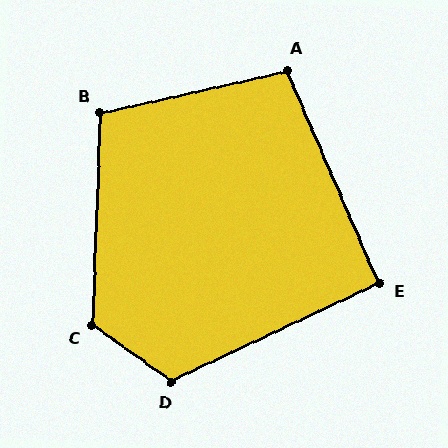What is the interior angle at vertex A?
Approximately 100 degrees (obtuse).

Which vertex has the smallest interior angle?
E, at approximately 92 degrees.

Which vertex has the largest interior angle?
C, at approximately 123 degrees.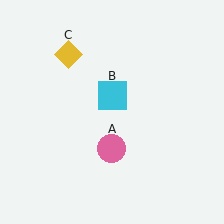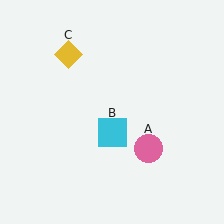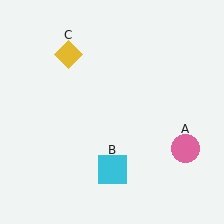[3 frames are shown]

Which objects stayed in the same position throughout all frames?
Yellow diamond (object C) remained stationary.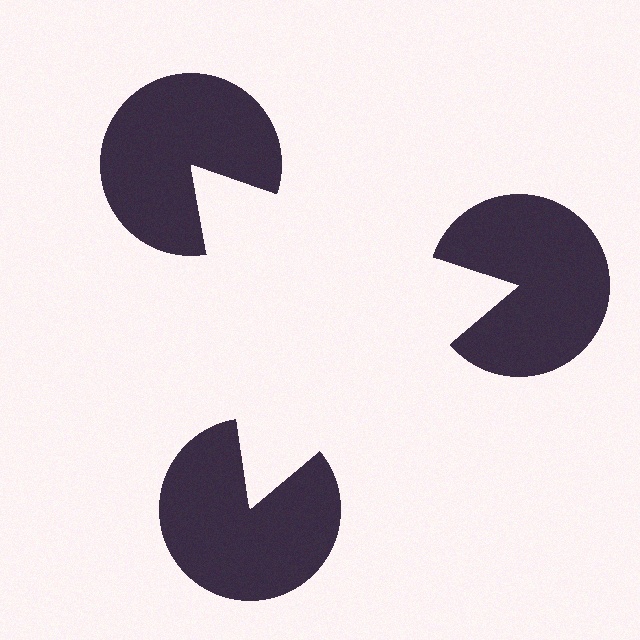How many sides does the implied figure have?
3 sides.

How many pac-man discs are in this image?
There are 3 — one at each vertex of the illusory triangle.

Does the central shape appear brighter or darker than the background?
It typically appears slightly brighter than the background, even though no actual brightness change is drawn.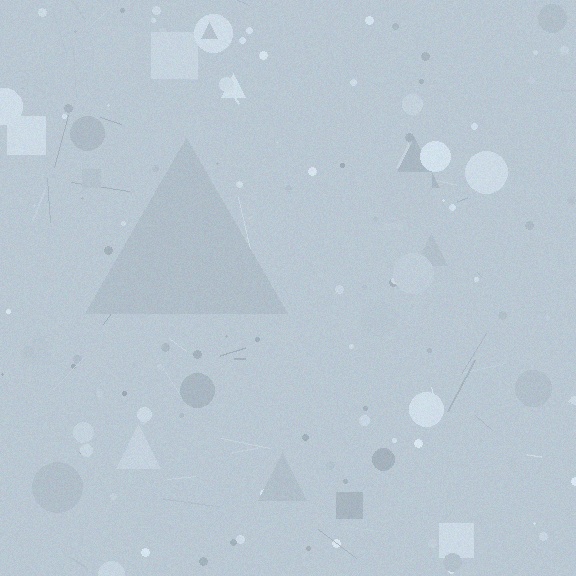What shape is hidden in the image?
A triangle is hidden in the image.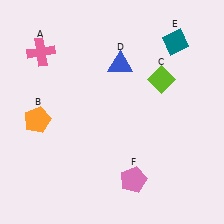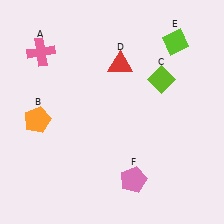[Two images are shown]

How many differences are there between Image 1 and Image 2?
There are 2 differences between the two images.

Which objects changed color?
D changed from blue to red. E changed from teal to lime.